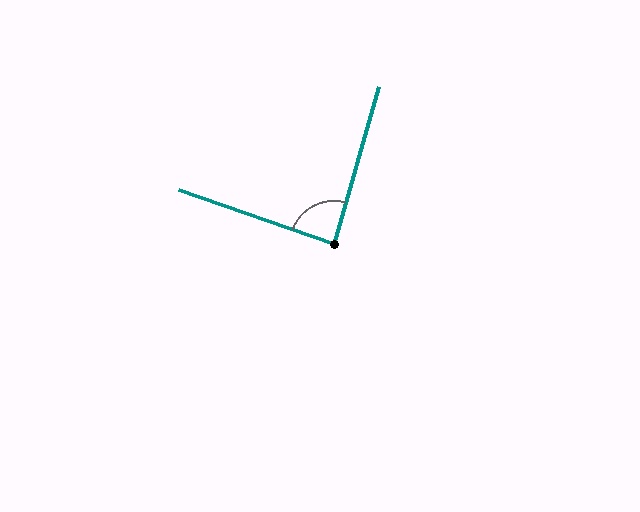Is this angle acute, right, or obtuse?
It is approximately a right angle.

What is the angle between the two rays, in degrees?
Approximately 87 degrees.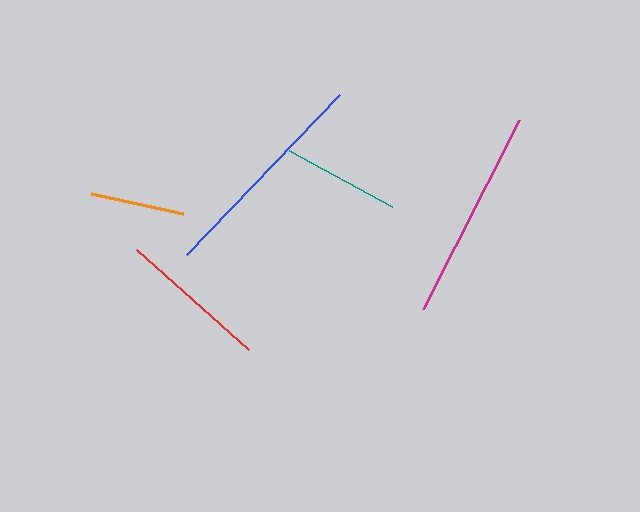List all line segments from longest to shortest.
From longest to shortest: blue, magenta, red, teal, orange.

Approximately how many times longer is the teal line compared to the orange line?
The teal line is approximately 1.2 times the length of the orange line.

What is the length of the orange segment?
The orange segment is approximately 94 pixels long.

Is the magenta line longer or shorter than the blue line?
The blue line is longer than the magenta line.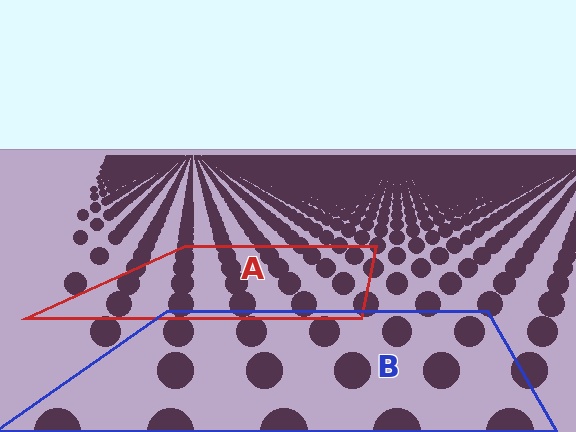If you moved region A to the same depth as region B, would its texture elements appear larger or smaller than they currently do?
They would appear larger. At a closer depth, the same texture elements are projected at a bigger on-screen size.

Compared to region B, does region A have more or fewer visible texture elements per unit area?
Region A has more texture elements per unit area — they are packed more densely because it is farther away.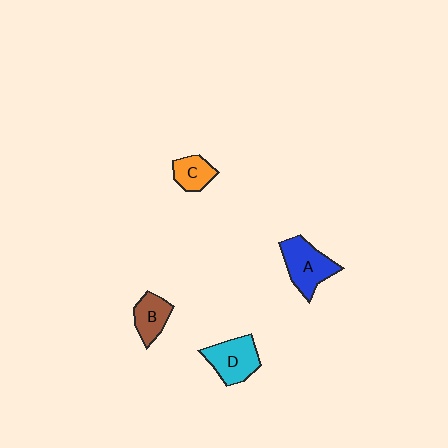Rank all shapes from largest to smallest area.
From largest to smallest: A (blue), D (cyan), B (brown), C (orange).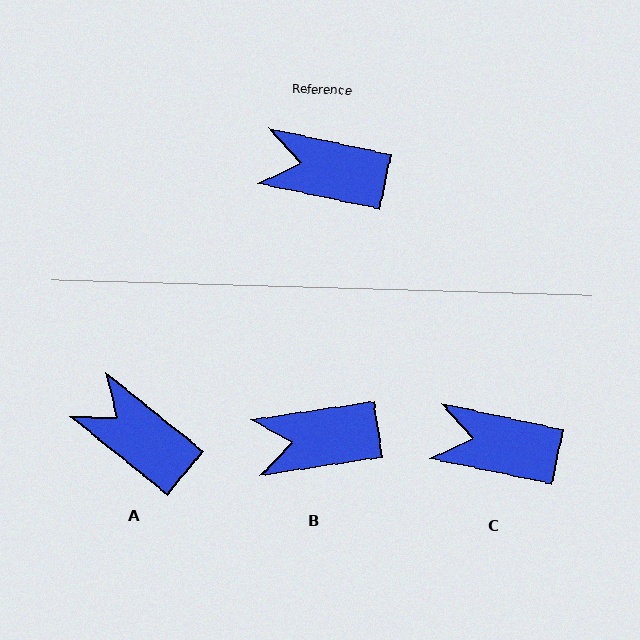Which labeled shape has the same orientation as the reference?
C.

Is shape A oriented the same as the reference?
No, it is off by about 27 degrees.